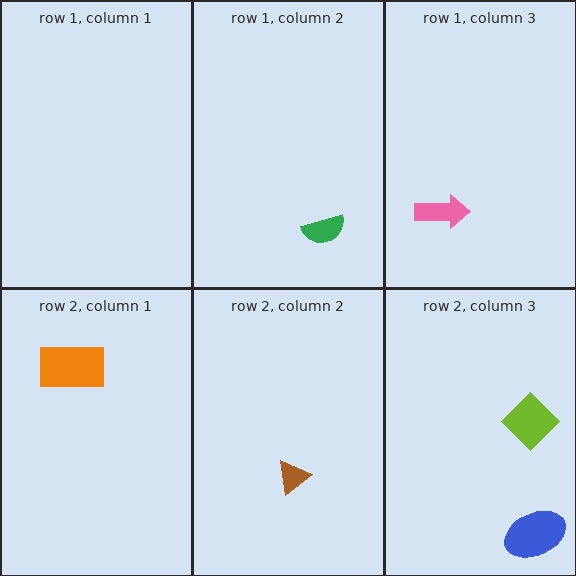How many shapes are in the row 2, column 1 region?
1.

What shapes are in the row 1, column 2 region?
The green semicircle.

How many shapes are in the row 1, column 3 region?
1.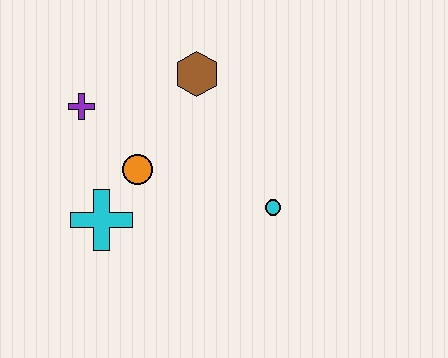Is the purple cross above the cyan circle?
Yes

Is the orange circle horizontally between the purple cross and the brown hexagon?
Yes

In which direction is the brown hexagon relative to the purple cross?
The brown hexagon is to the right of the purple cross.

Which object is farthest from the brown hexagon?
The cyan cross is farthest from the brown hexagon.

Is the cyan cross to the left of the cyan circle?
Yes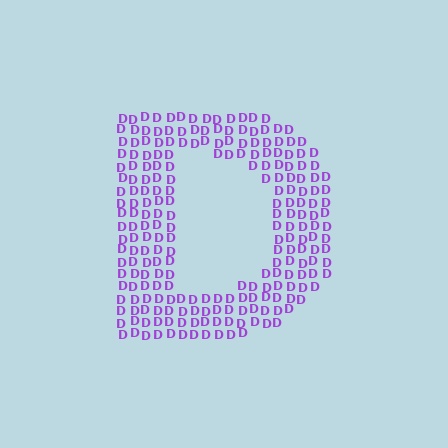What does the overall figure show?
The overall figure shows the letter D.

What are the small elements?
The small elements are letter D's.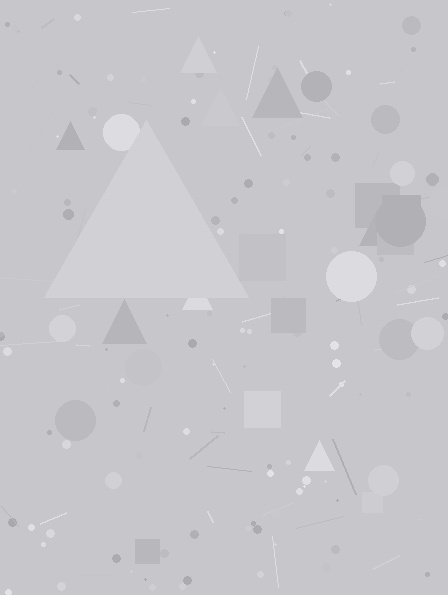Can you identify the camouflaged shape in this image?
The camouflaged shape is a triangle.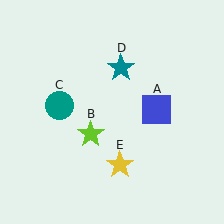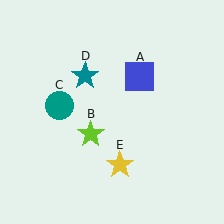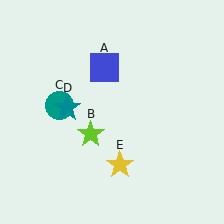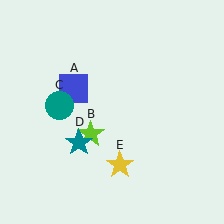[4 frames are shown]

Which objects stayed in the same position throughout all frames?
Lime star (object B) and teal circle (object C) and yellow star (object E) remained stationary.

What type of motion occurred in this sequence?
The blue square (object A), teal star (object D) rotated counterclockwise around the center of the scene.